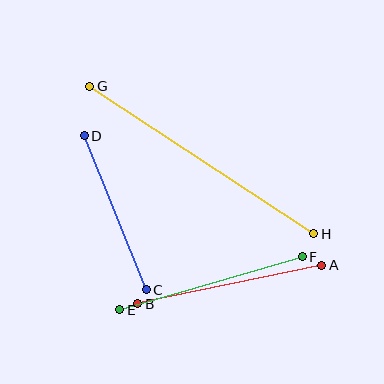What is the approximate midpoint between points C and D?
The midpoint is at approximately (115, 213) pixels.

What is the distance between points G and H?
The distance is approximately 268 pixels.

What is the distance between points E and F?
The distance is approximately 190 pixels.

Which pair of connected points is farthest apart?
Points G and H are farthest apart.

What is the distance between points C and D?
The distance is approximately 166 pixels.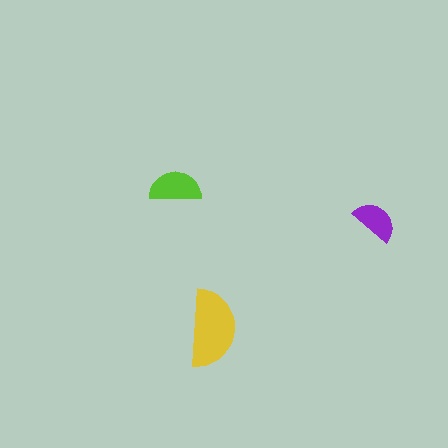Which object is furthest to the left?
The lime semicircle is leftmost.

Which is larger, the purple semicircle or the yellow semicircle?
The yellow one.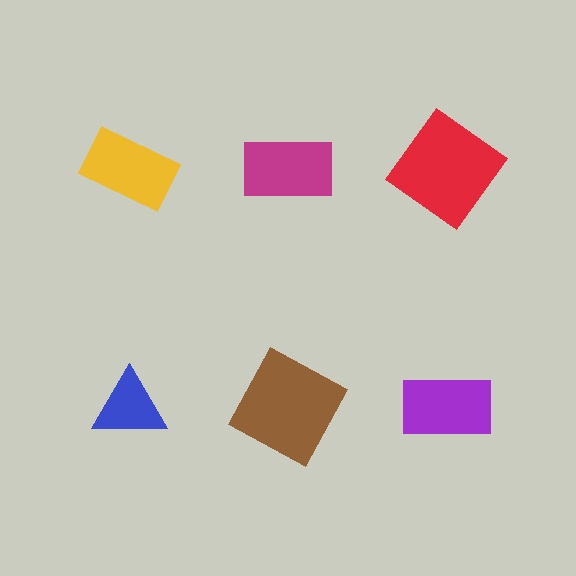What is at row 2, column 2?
A brown square.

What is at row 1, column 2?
A magenta rectangle.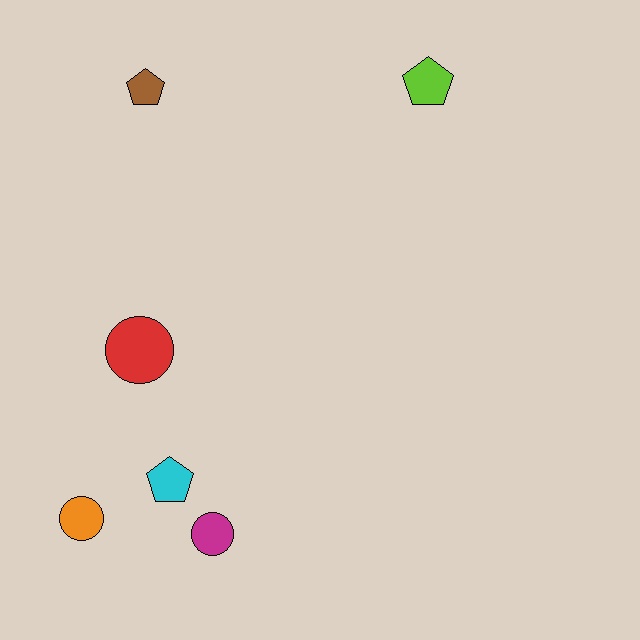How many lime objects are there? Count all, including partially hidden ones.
There is 1 lime object.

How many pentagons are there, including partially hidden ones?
There are 3 pentagons.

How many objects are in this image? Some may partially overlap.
There are 6 objects.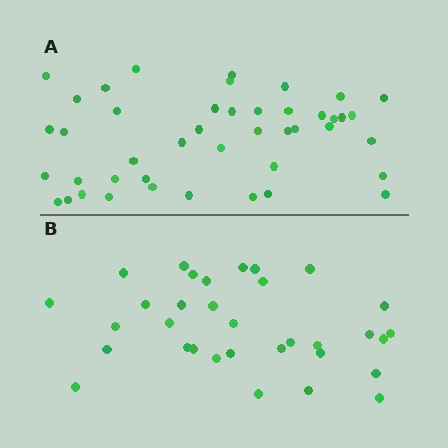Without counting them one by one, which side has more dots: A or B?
Region A (the top region) has more dots.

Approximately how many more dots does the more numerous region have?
Region A has roughly 12 or so more dots than region B.